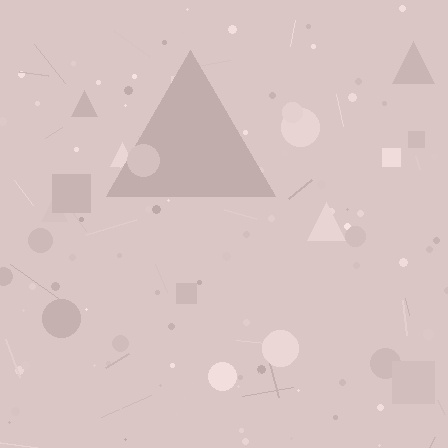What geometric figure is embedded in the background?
A triangle is embedded in the background.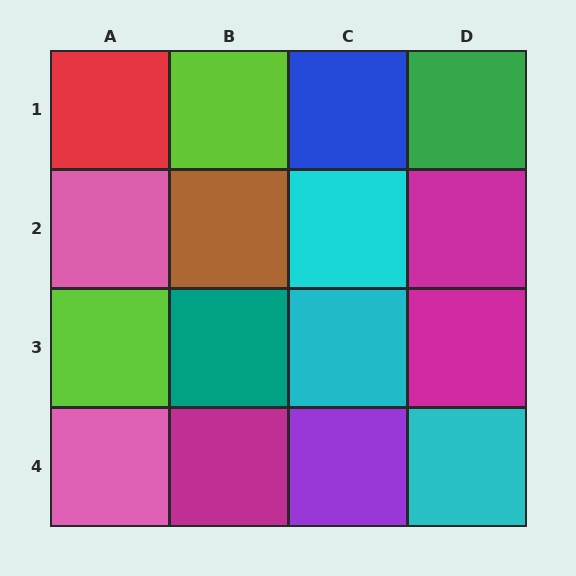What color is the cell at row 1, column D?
Green.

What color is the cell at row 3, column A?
Lime.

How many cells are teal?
1 cell is teal.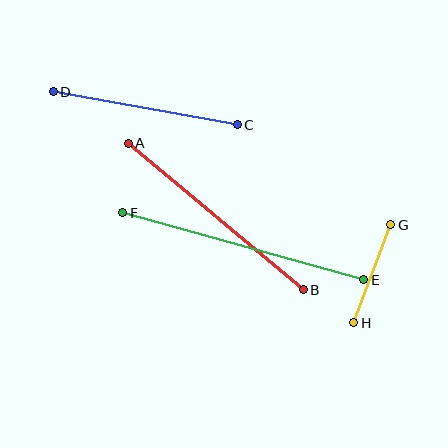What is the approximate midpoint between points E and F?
The midpoint is at approximately (243, 246) pixels.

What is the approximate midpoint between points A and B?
The midpoint is at approximately (216, 217) pixels.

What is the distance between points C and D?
The distance is approximately 187 pixels.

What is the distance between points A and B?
The distance is approximately 228 pixels.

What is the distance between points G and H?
The distance is approximately 105 pixels.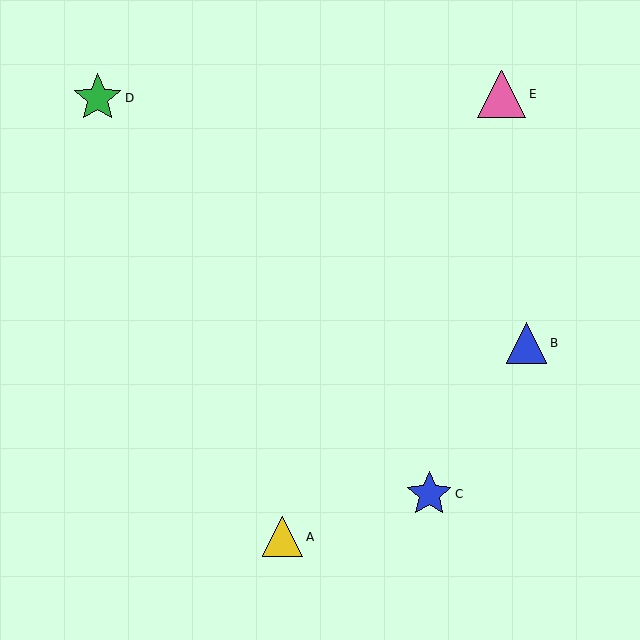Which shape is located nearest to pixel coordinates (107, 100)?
The green star (labeled D) at (98, 98) is nearest to that location.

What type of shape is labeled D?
Shape D is a green star.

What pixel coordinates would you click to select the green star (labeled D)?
Click at (98, 98) to select the green star D.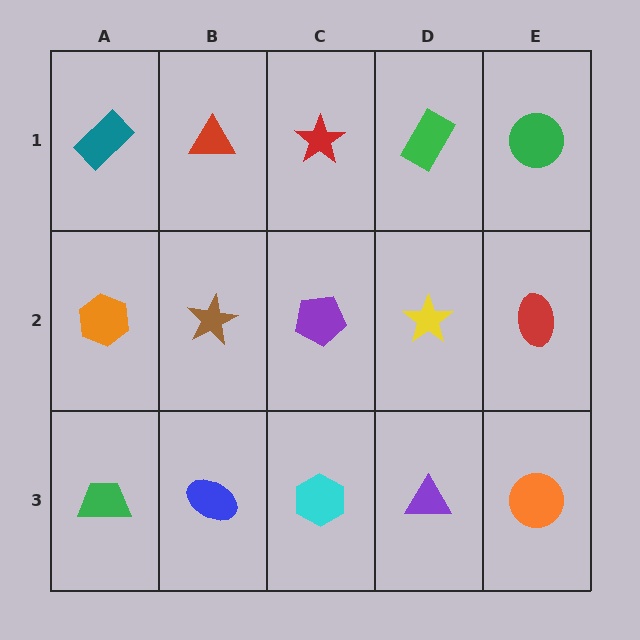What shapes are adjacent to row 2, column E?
A green circle (row 1, column E), an orange circle (row 3, column E), a yellow star (row 2, column D).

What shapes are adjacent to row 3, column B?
A brown star (row 2, column B), a green trapezoid (row 3, column A), a cyan hexagon (row 3, column C).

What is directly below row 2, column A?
A green trapezoid.